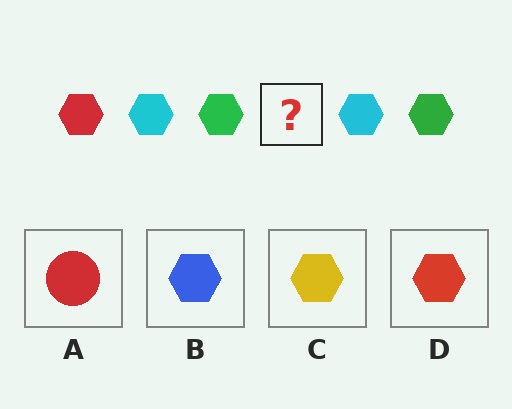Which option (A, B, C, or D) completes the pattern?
D.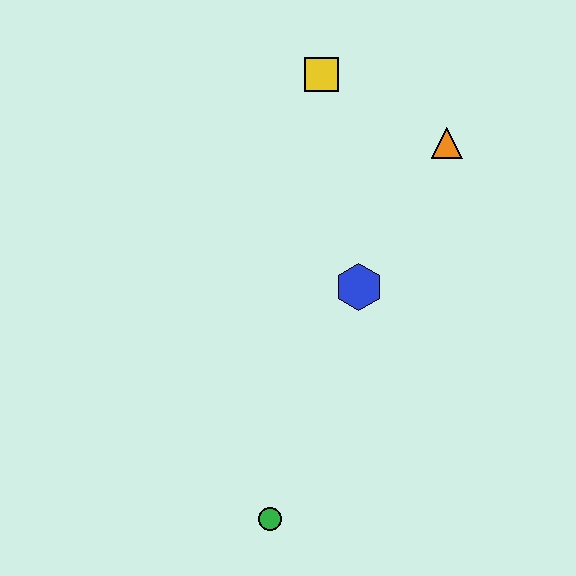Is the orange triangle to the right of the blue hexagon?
Yes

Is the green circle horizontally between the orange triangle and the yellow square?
No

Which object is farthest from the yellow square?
The green circle is farthest from the yellow square.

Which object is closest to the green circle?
The blue hexagon is closest to the green circle.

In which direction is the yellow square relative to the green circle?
The yellow square is above the green circle.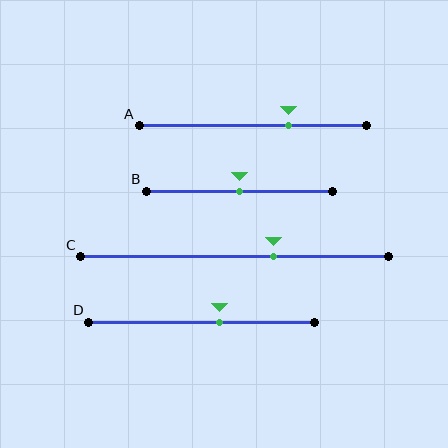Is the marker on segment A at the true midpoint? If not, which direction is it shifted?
No, the marker on segment A is shifted to the right by about 16% of the segment length.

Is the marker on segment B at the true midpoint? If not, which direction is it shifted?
Yes, the marker on segment B is at the true midpoint.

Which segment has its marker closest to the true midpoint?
Segment B has its marker closest to the true midpoint.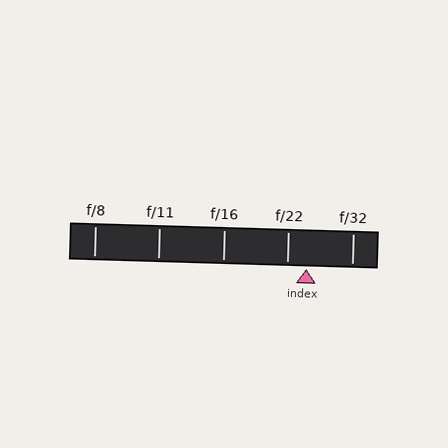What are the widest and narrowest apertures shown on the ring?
The widest aperture shown is f/8 and the narrowest is f/32.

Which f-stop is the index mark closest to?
The index mark is closest to f/22.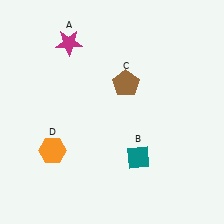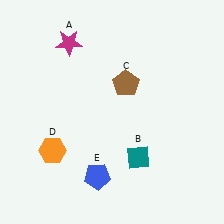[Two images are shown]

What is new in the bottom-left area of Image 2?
A blue pentagon (E) was added in the bottom-left area of Image 2.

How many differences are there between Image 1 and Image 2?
There is 1 difference between the two images.